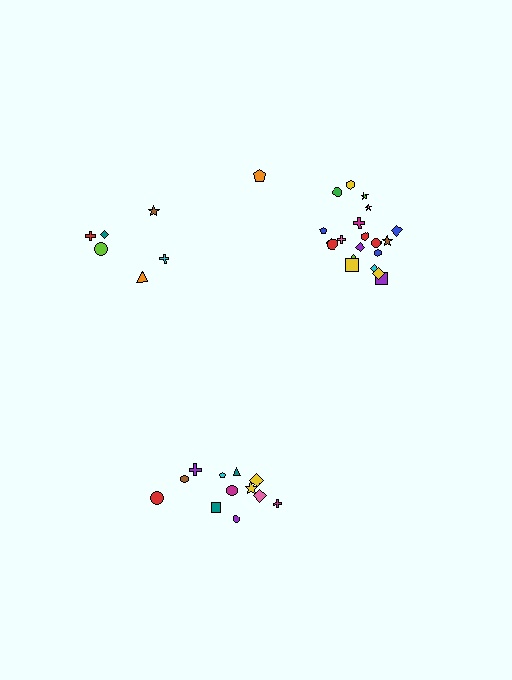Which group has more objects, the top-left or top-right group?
The top-right group.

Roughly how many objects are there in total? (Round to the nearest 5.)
Roughly 40 objects in total.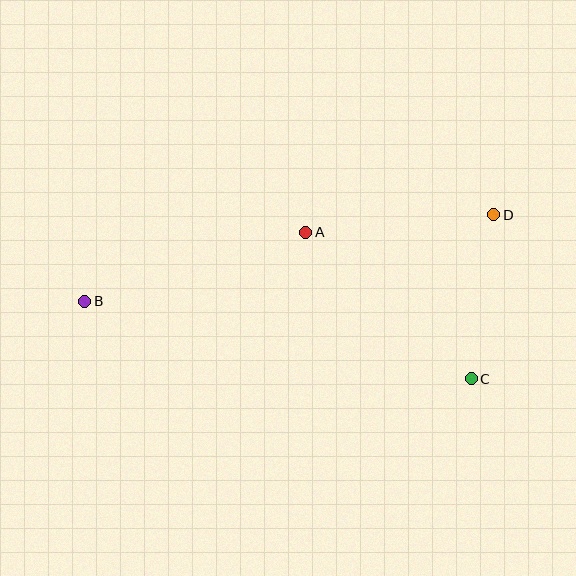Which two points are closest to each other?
Points C and D are closest to each other.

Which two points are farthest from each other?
Points B and D are farthest from each other.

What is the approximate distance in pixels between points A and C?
The distance between A and C is approximately 221 pixels.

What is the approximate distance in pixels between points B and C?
The distance between B and C is approximately 394 pixels.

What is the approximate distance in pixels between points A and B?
The distance between A and B is approximately 232 pixels.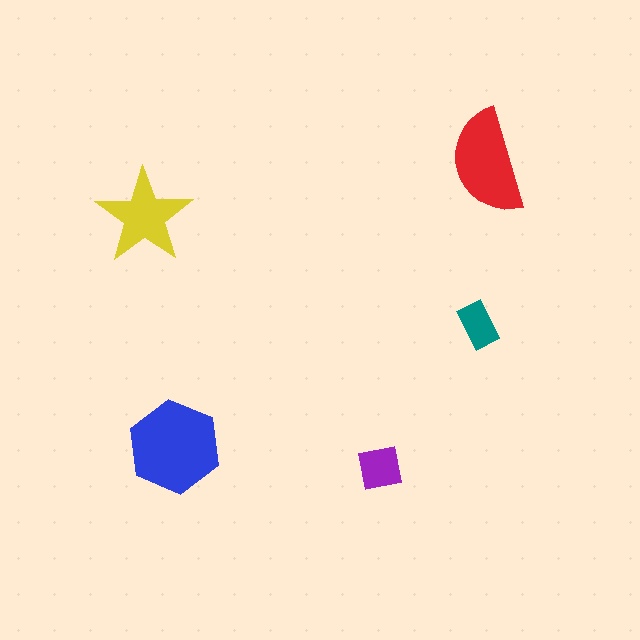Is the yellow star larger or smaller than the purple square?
Larger.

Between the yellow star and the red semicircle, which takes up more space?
The red semicircle.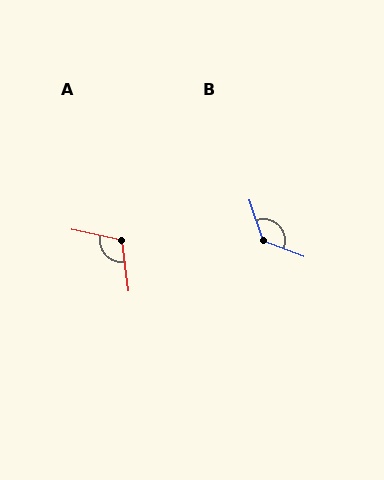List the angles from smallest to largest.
A (109°), B (130°).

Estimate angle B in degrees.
Approximately 130 degrees.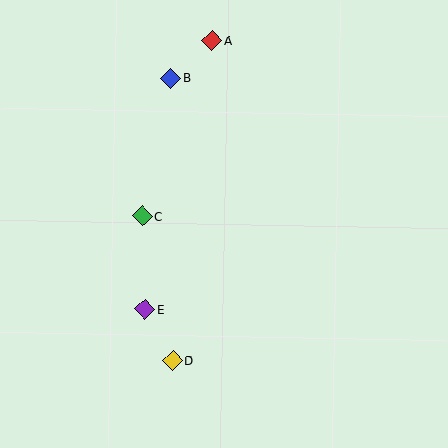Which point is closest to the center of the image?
Point C at (143, 216) is closest to the center.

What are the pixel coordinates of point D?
Point D is at (172, 361).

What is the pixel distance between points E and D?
The distance between E and D is 58 pixels.